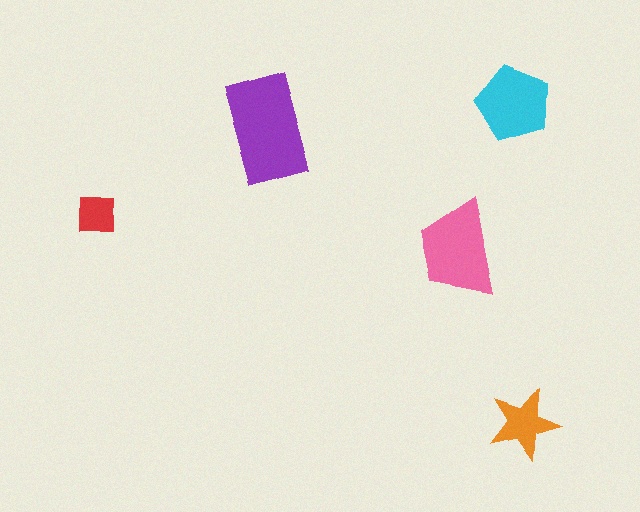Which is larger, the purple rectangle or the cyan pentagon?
The purple rectangle.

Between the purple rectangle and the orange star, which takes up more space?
The purple rectangle.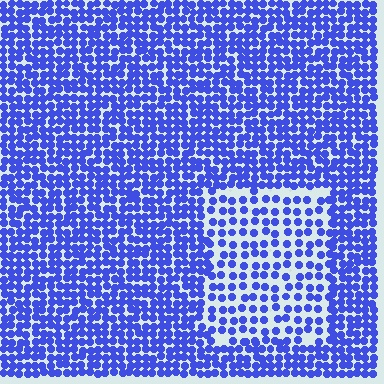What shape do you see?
I see a rectangle.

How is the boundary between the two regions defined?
The boundary is defined by a change in element density (approximately 1.9x ratio). All elements are the same color, size, and shape.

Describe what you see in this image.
The image contains small blue elements arranged at two different densities. A rectangle-shaped region is visible where the elements are less densely packed than the surrounding area.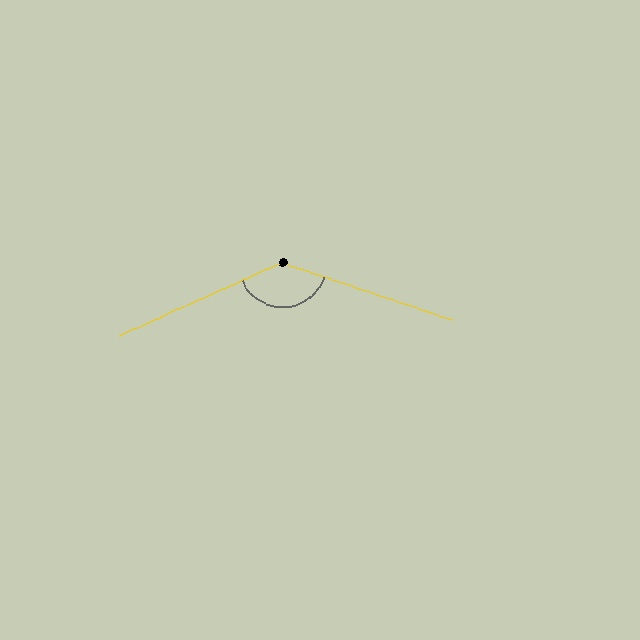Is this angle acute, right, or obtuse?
It is obtuse.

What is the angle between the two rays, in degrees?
Approximately 137 degrees.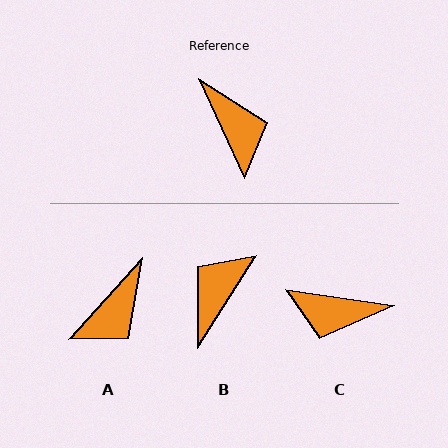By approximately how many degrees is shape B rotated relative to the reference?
Approximately 123 degrees counter-clockwise.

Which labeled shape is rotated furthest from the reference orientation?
C, about 123 degrees away.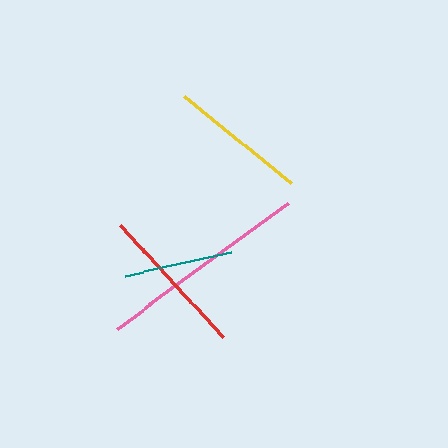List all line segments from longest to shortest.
From longest to shortest: pink, red, yellow, teal.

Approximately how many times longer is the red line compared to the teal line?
The red line is approximately 1.4 times the length of the teal line.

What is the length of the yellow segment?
The yellow segment is approximately 137 pixels long.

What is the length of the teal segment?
The teal segment is approximately 109 pixels long.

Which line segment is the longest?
The pink line is the longest at approximately 212 pixels.